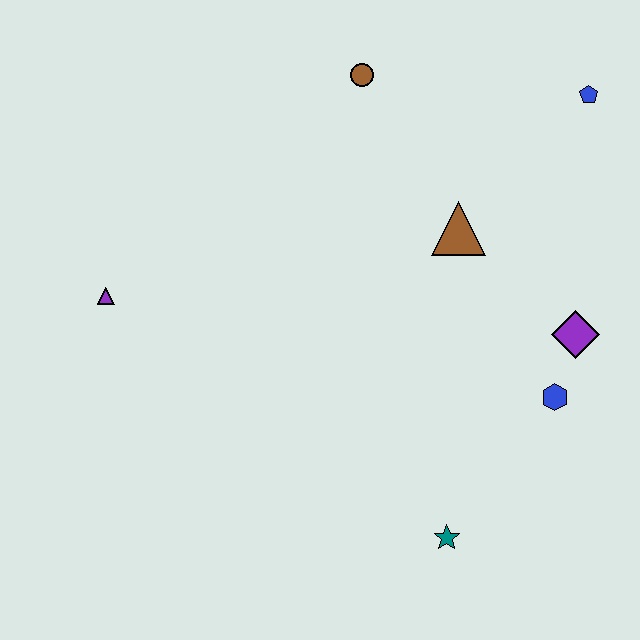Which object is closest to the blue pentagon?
The brown triangle is closest to the blue pentagon.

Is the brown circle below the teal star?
No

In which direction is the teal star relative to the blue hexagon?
The teal star is below the blue hexagon.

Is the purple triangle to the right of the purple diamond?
No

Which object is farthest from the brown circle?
The teal star is farthest from the brown circle.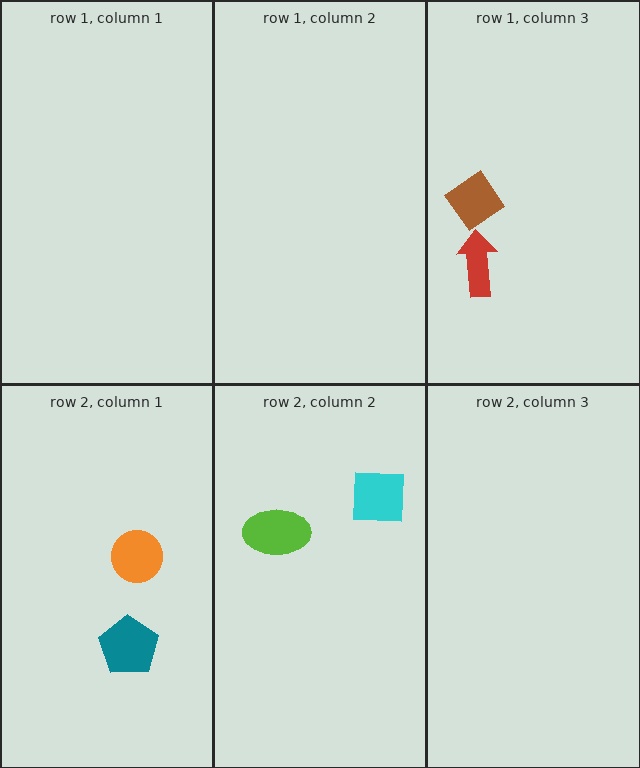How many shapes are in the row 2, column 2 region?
2.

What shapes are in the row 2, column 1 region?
The orange circle, the teal pentagon.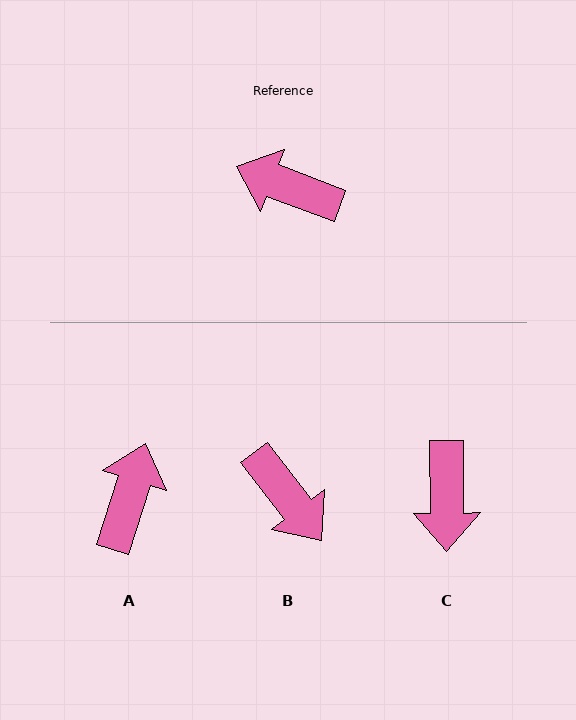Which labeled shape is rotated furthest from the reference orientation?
B, about 148 degrees away.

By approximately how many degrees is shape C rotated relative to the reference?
Approximately 111 degrees counter-clockwise.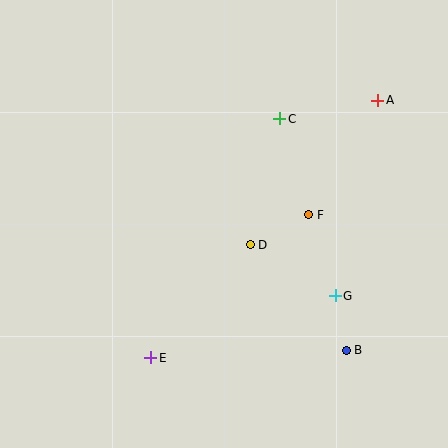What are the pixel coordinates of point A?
Point A is at (378, 100).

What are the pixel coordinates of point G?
Point G is at (335, 296).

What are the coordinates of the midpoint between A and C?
The midpoint between A and C is at (329, 110).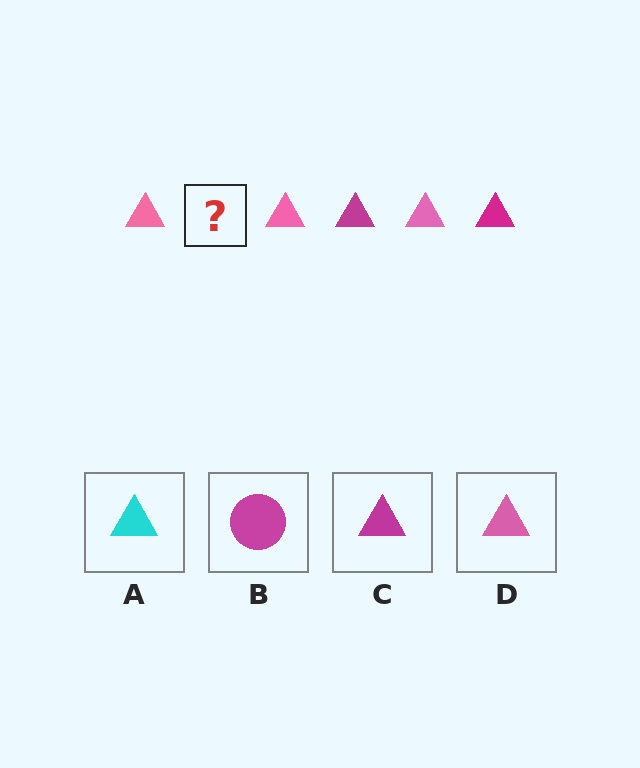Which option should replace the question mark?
Option C.